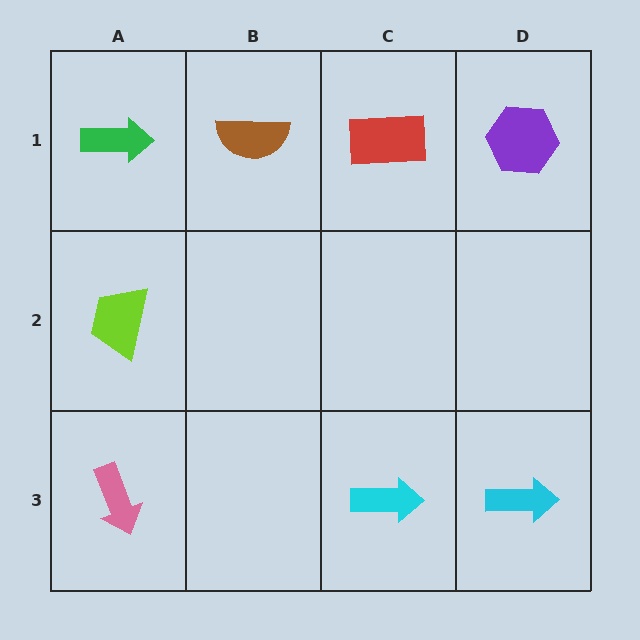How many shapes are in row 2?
1 shape.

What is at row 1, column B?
A brown semicircle.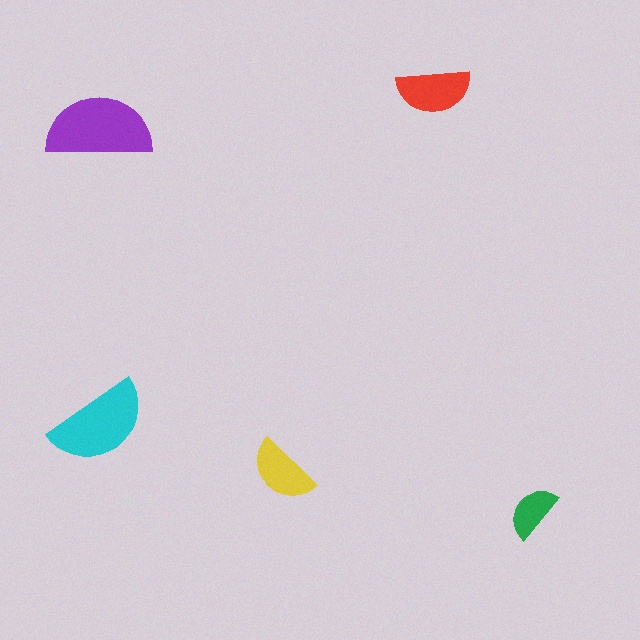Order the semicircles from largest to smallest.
the purple one, the cyan one, the red one, the yellow one, the green one.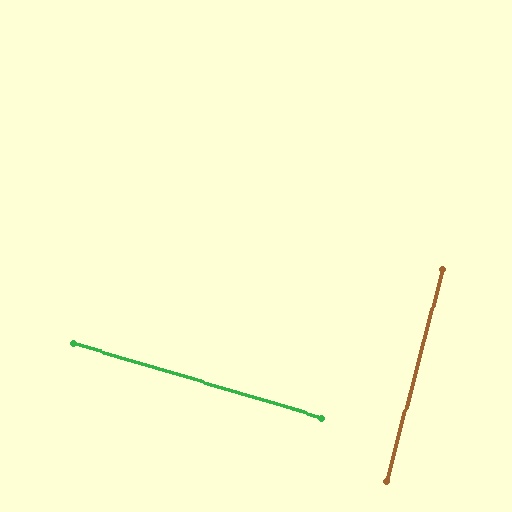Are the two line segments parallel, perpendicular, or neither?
Perpendicular — they meet at approximately 88°.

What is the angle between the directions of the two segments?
Approximately 88 degrees.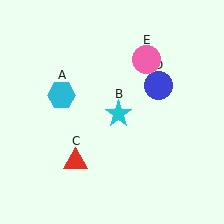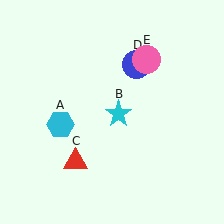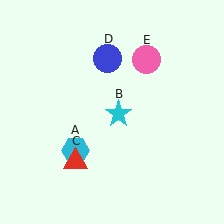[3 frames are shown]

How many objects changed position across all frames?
2 objects changed position: cyan hexagon (object A), blue circle (object D).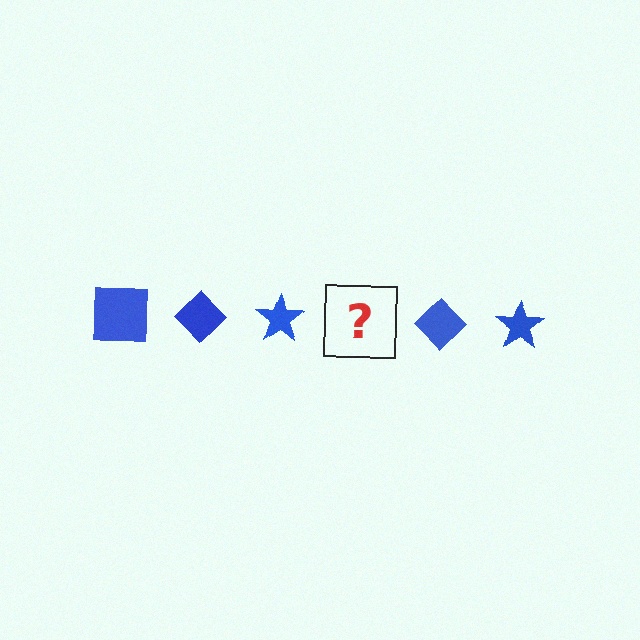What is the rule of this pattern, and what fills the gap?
The rule is that the pattern cycles through square, diamond, star shapes in blue. The gap should be filled with a blue square.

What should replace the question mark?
The question mark should be replaced with a blue square.